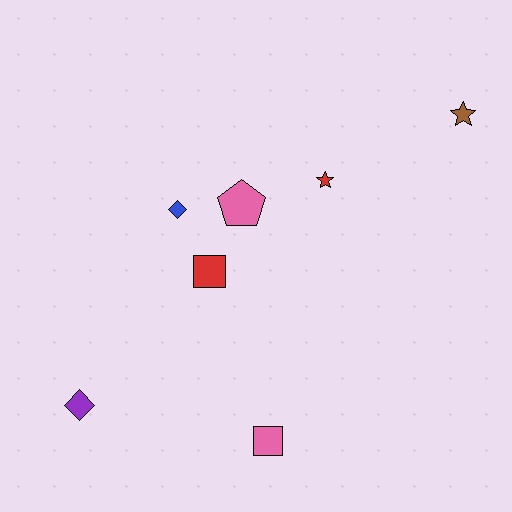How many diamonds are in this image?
There are 2 diamonds.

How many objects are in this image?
There are 7 objects.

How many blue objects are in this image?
There is 1 blue object.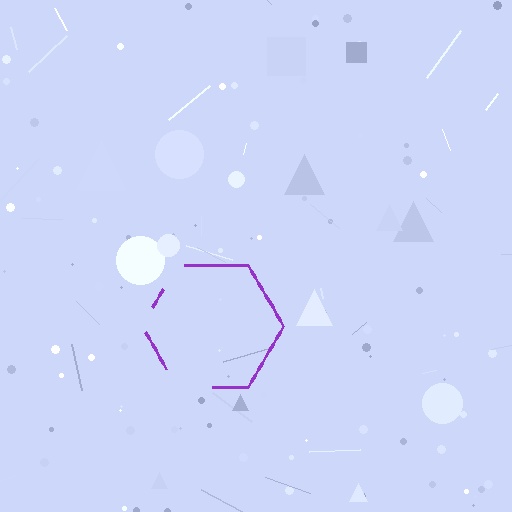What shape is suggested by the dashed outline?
The dashed outline suggests a hexagon.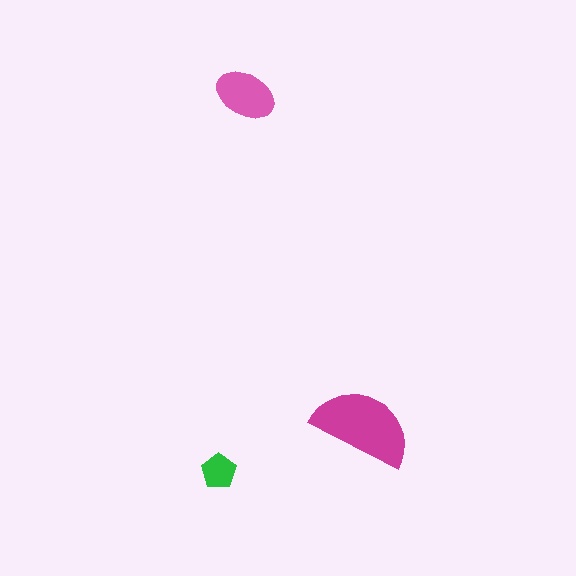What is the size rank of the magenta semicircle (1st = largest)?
1st.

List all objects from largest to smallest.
The magenta semicircle, the pink ellipse, the green pentagon.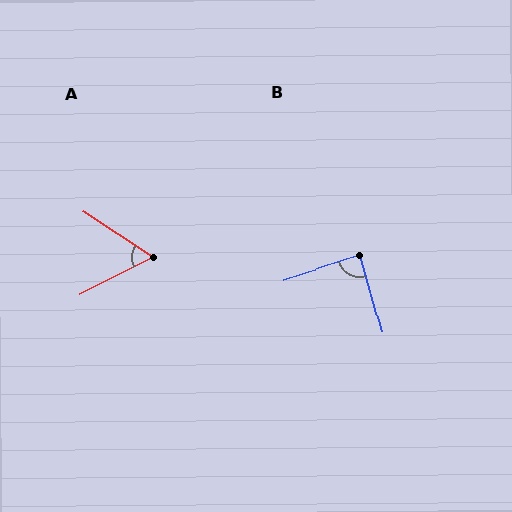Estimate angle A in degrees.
Approximately 61 degrees.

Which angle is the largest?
B, at approximately 88 degrees.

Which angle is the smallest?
A, at approximately 61 degrees.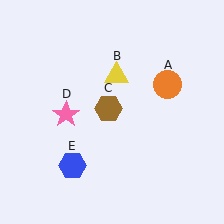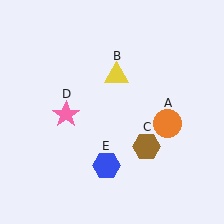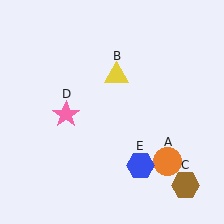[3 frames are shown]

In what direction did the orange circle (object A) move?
The orange circle (object A) moved down.